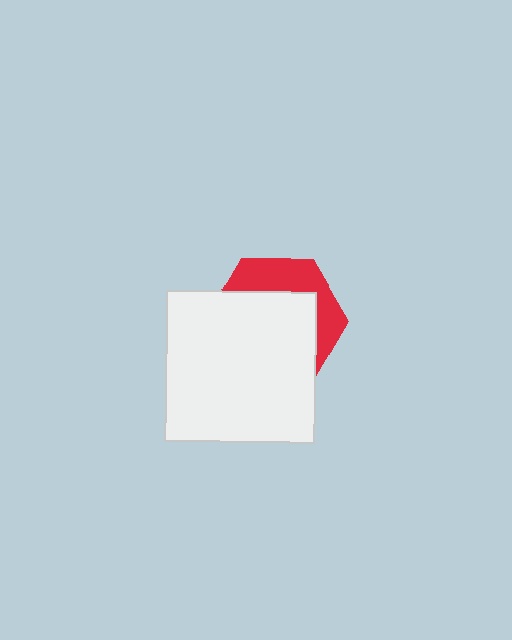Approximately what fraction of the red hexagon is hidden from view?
Roughly 66% of the red hexagon is hidden behind the white square.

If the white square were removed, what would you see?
You would see the complete red hexagon.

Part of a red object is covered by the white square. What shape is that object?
It is a hexagon.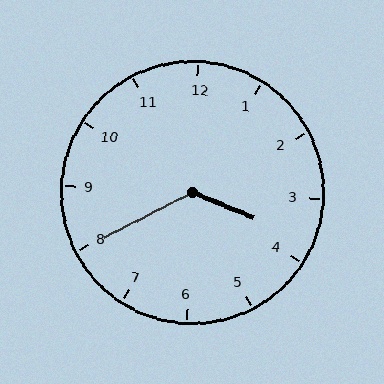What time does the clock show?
3:40.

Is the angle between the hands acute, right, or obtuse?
It is obtuse.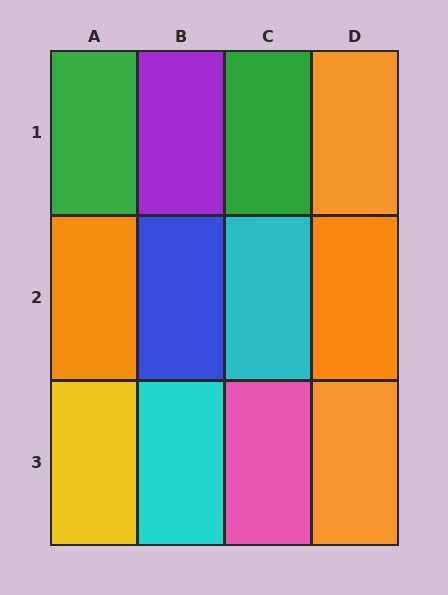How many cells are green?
2 cells are green.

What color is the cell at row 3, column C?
Pink.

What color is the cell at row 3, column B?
Cyan.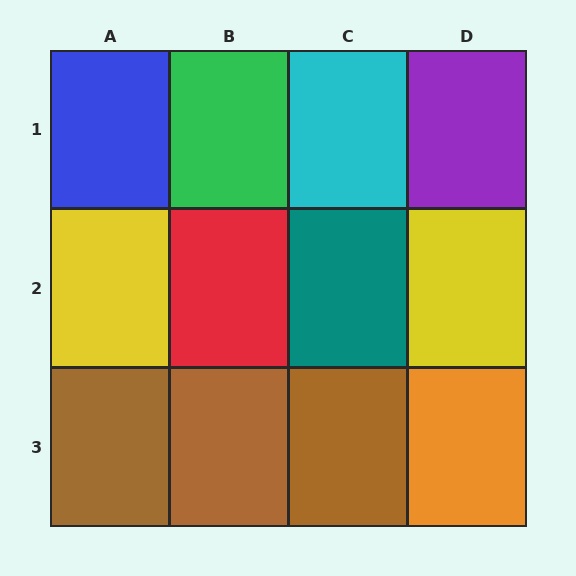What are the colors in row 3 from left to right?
Brown, brown, brown, orange.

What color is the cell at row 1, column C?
Cyan.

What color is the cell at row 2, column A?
Yellow.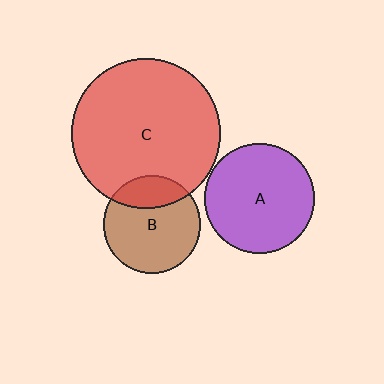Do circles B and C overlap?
Yes.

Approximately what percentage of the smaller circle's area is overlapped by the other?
Approximately 25%.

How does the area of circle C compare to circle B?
Approximately 2.3 times.